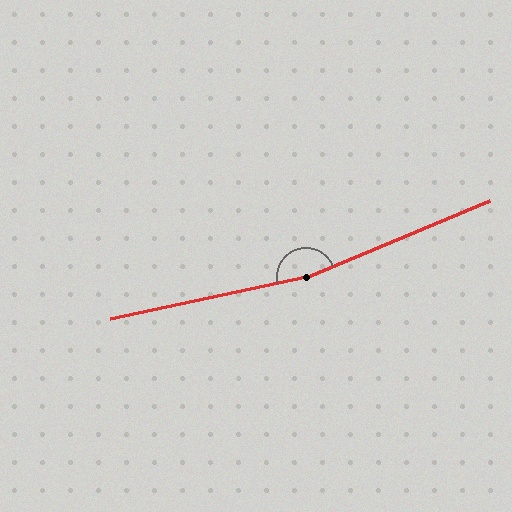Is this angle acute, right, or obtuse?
It is obtuse.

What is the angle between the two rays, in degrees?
Approximately 170 degrees.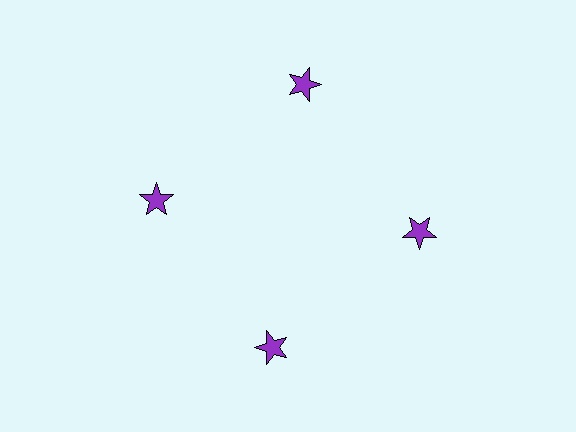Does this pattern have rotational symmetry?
Yes, this pattern has 4-fold rotational symmetry. It looks the same after rotating 90 degrees around the center.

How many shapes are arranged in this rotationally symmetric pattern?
There are 4 shapes, arranged in 4 groups of 1.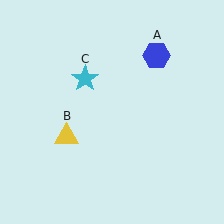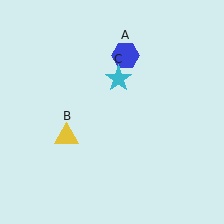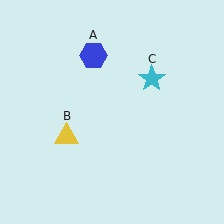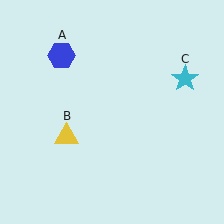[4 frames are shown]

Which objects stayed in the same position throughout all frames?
Yellow triangle (object B) remained stationary.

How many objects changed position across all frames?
2 objects changed position: blue hexagon (object A), cyan star (object C).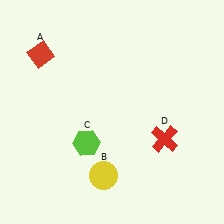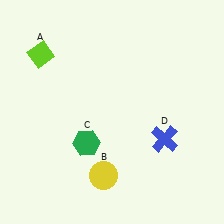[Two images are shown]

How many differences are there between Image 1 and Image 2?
There are 3 differences between the two images.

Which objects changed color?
A changed from red to lime. C changed from lime to green. D changed from red to blue.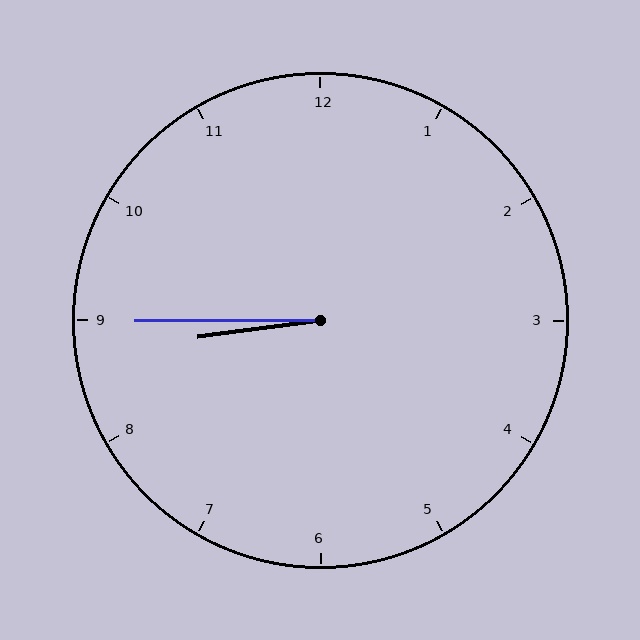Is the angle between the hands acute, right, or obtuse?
It is acute.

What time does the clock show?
8:45.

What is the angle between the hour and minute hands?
Approximately 8 degrees.